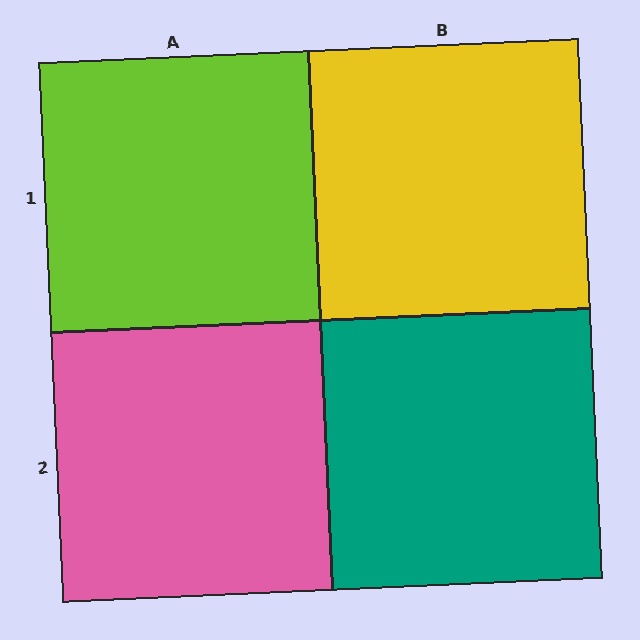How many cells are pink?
1 cell is pink.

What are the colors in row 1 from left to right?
Lime, yellow.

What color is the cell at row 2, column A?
Pink.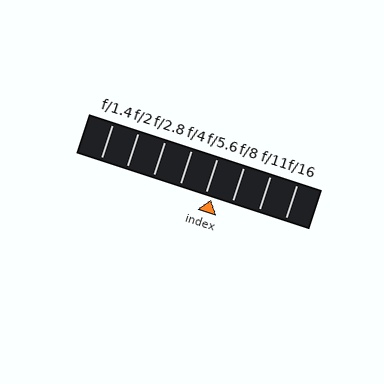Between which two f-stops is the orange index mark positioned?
The index mark is between f/5.6 and f/8.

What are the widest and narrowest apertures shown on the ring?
The widest aperture shown is f/1.4 and the narrowest is f/16.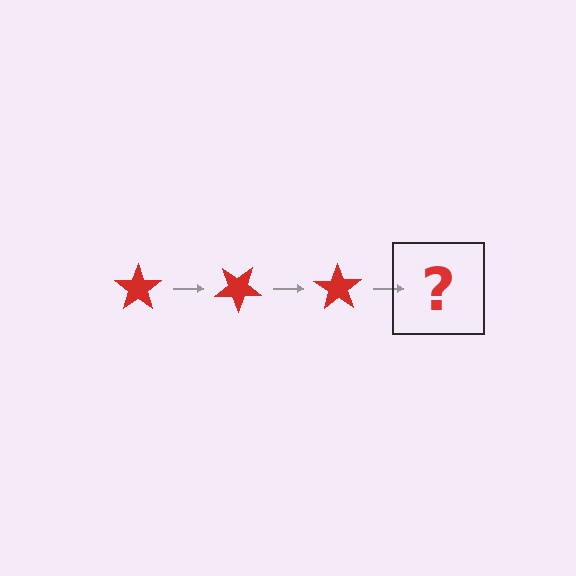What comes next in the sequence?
The next element should be a red star rotated 105 degrees.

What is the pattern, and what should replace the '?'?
The pattern is that the star rotates 35 degrees each step. The '?' should be a red star rotated 105 degrees.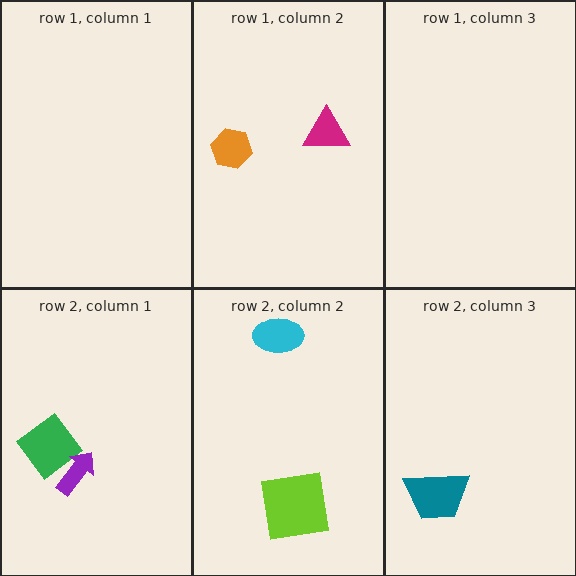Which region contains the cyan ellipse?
The row 2, column 2 region.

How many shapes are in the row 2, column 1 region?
2.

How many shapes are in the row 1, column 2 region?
2.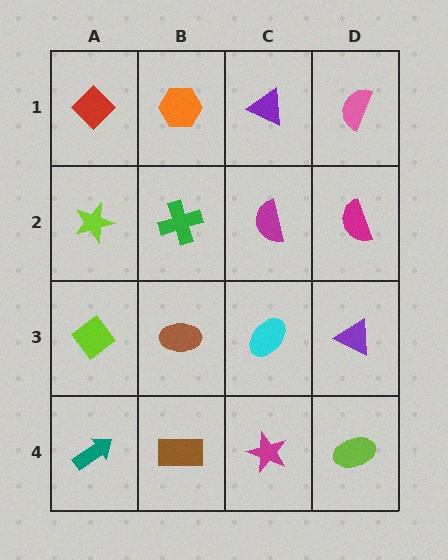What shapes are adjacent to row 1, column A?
A lime star (row 2, column A), an orange hexagon (row 1, column B).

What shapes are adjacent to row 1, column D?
A magenta semicircle (row 2, column D), a purple triangle (row 1, column C).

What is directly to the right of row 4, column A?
A brown rectangle.